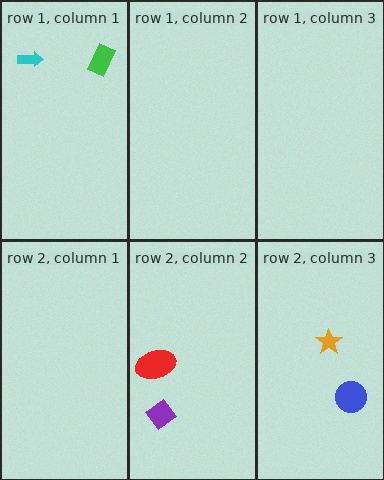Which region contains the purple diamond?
The row 2, column 2 region.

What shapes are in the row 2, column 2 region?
The red ellipse, the purple diamond.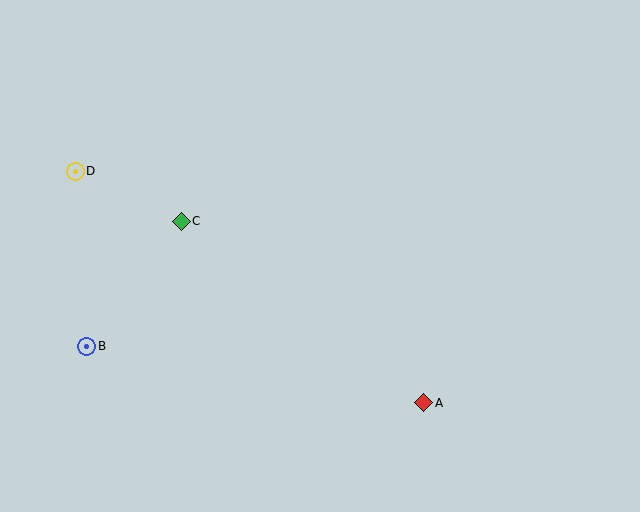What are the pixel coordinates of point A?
Point A is at (424, 403).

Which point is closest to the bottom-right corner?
Point A is closest to the bottom-right corner.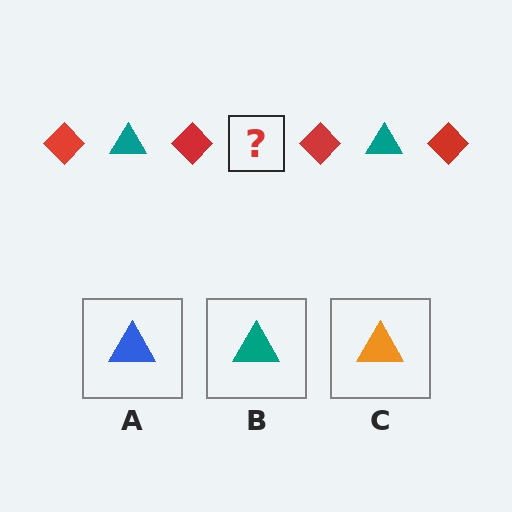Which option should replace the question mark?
Option B.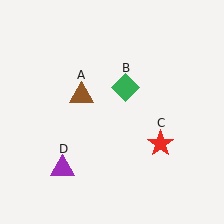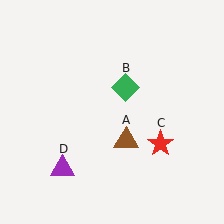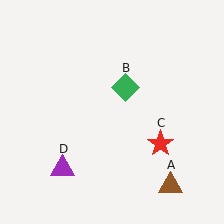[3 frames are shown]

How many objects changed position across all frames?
1 object changed position: brown triangle (object A).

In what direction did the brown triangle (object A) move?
The brown triangle (object A) moved down and to the right.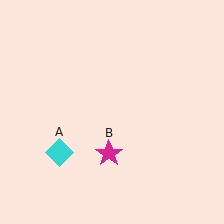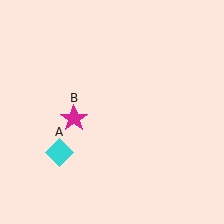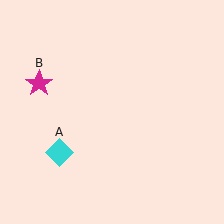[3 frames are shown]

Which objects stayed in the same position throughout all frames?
Cyan diamond (object A) remained stationary.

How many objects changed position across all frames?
1 object changed position: magenta star (object B).